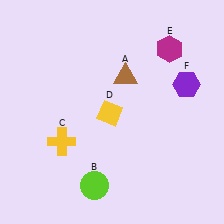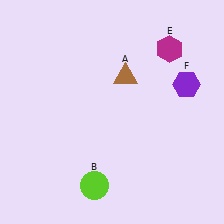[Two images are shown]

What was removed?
The yellow cross (C), the yellow diamond (D) were removed in Image 2.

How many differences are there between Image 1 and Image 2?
There are 2 differences between the two images.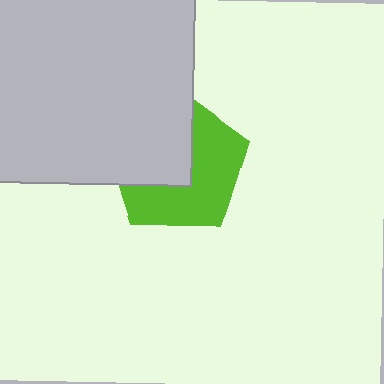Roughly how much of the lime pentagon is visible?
About half of it is visible (roughly 54%).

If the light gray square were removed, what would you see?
You would see the complete lime pentagon.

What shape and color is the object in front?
The object in front is a light gray square.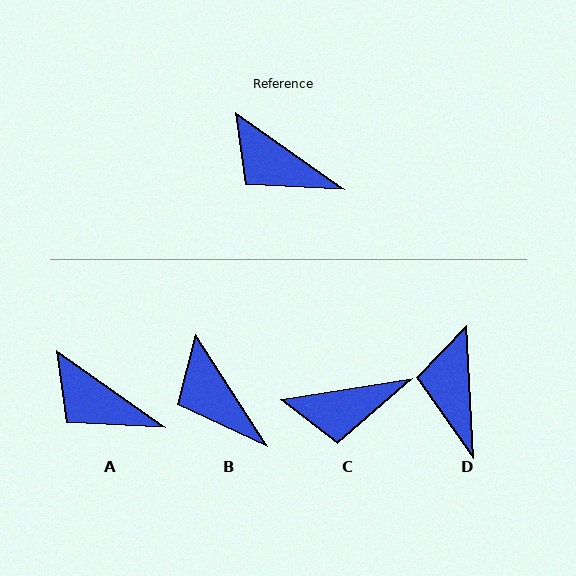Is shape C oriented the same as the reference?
No, it is off by about 44 degrees.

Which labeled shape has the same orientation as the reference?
A.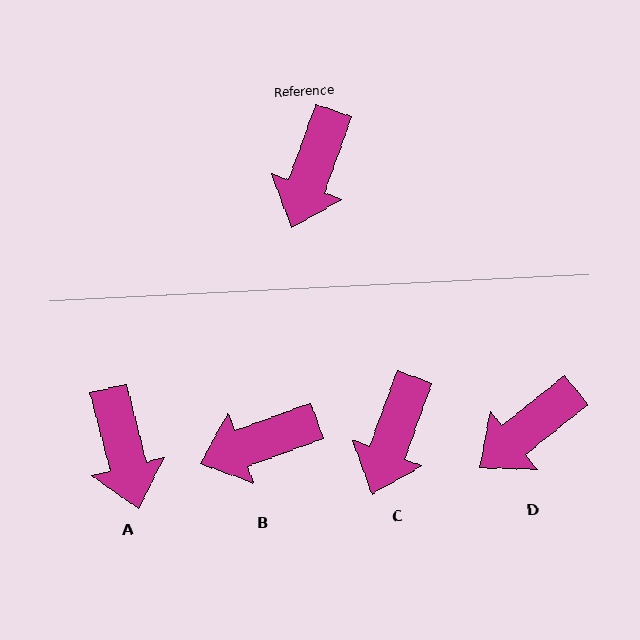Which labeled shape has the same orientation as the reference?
C.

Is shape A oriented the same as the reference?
No, it is off by about 34 degrees.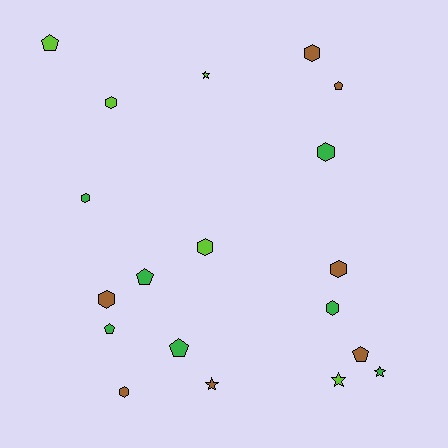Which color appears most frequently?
Brown, with 7 objects.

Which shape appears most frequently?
Hexagon, with 9 objects.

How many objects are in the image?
There are 19 objects.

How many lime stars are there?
There are 2 lime stars.